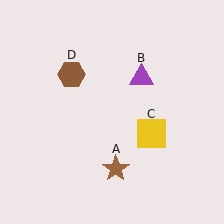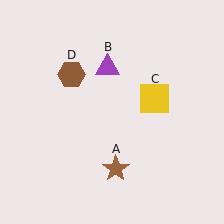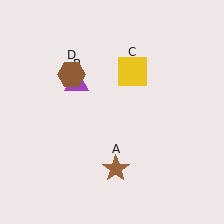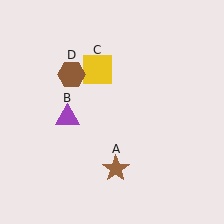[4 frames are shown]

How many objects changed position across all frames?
2 objects changed position: purple triangle (object B), yellow square (object C).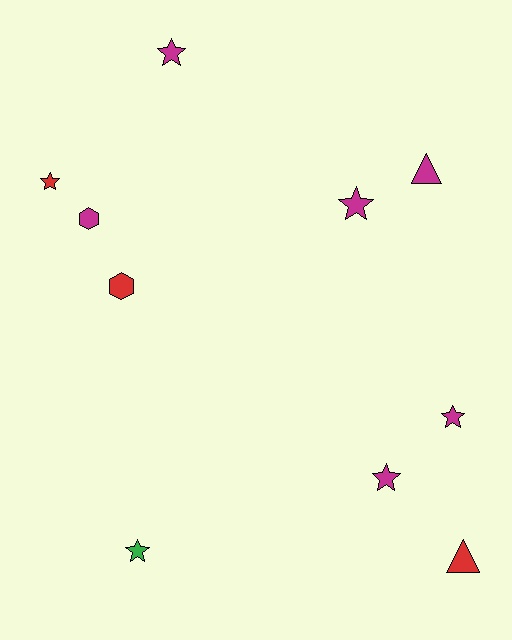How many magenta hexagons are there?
There is 1 magenta hexagon.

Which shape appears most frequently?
Star, with 6 objects.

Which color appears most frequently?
Magenta, with 6 objects.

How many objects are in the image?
There are 10 objects.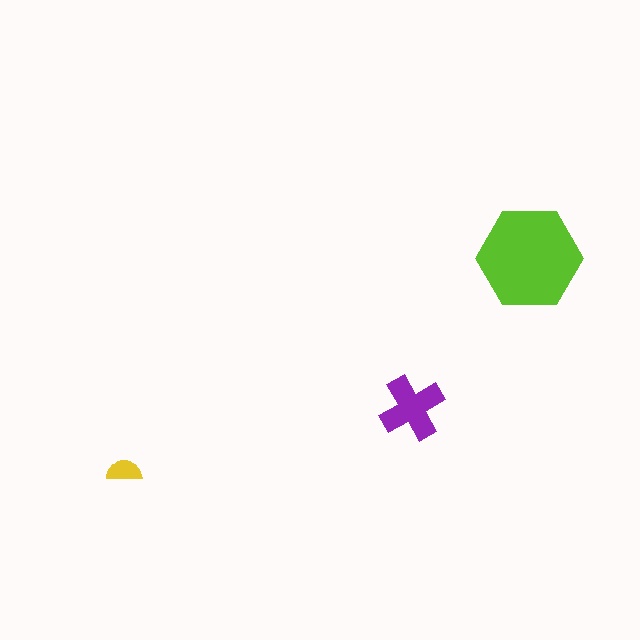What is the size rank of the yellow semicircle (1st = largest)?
3rd.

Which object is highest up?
The lime hexagon is topmost.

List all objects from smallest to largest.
The yellow semicircle, the purple cross, the lime hexagon.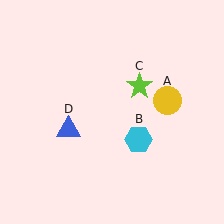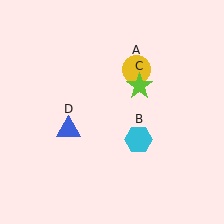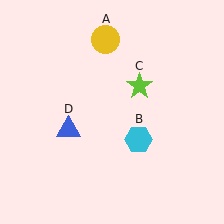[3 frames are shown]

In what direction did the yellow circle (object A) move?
The yellow circle (object A) moved up and to the left.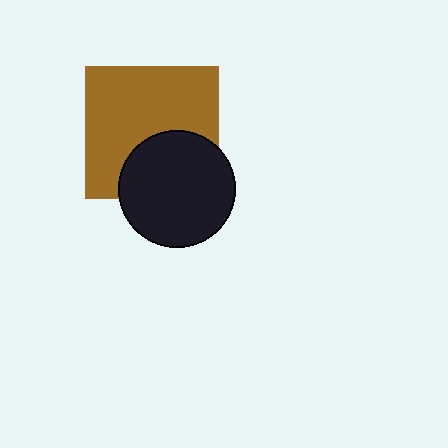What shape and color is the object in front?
The object in front is a black circle.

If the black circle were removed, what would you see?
You would see the complete brown square.